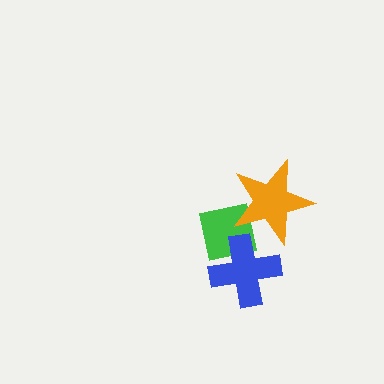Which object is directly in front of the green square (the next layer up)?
The blue cross is directly in front of the green square.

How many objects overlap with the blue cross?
1 object overlaps with the blue cross.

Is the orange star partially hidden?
No, no other shape covers it.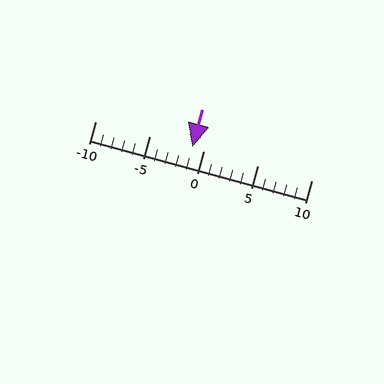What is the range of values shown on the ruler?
The ruler shows values from -10 to 10.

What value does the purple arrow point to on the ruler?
The purple arrow points to approximately -1.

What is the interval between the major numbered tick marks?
The major tick marks are spaced 5 units apart.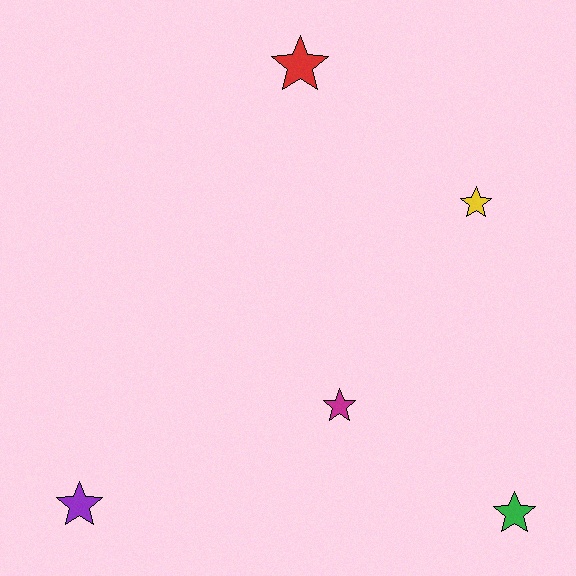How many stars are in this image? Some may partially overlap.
There are 5 stars.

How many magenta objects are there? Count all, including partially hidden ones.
There is 1 magenta object.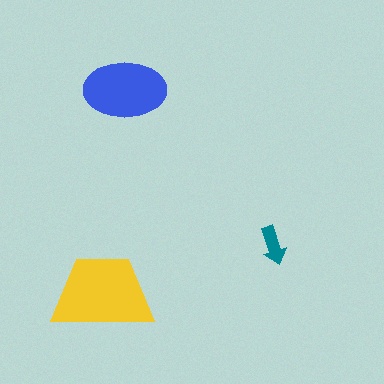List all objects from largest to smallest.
The yellow trapezoid, the blue ellipse, the teal arrow.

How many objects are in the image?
There are 3 objects in the image.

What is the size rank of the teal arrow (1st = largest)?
3rd.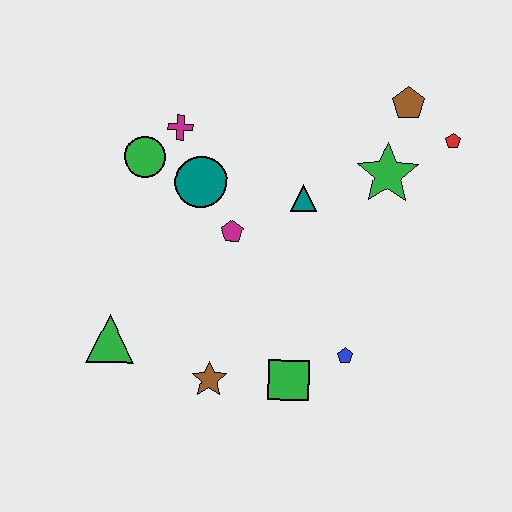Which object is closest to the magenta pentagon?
The teal circle is closest to the magenta pentagon.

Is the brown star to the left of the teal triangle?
Yes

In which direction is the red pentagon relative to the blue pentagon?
The red pentagon is above the blue pentagon.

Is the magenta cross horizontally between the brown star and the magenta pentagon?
No